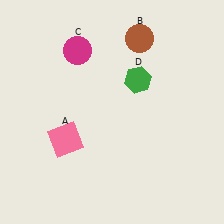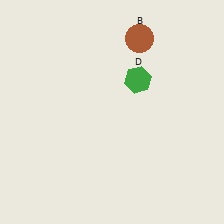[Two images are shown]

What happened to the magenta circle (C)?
The magenta circle (C) was removed in Image 2. It was in the top-left area of Image 1.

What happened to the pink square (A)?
The pink square (A) was removed in Image 2. It was in the bottom-left area of Image 1.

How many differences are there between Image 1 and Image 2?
There are 2 differences between the two images.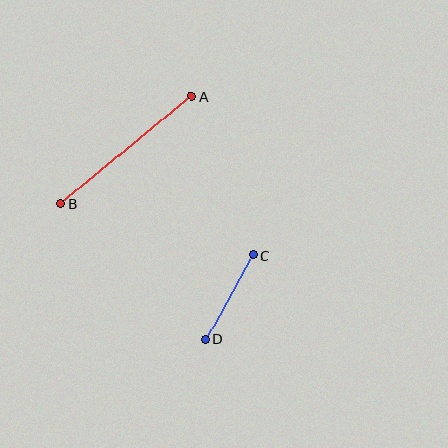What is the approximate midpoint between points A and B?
The midpoint is at approximately (126, 150) pixels.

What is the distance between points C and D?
The distance is approximately 96 pixels.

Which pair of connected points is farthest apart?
Points A and B are farthest apart.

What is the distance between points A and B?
The distance is approximately 169 pixels.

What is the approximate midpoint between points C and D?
The midpoint is at approximately (229, 297) pixels.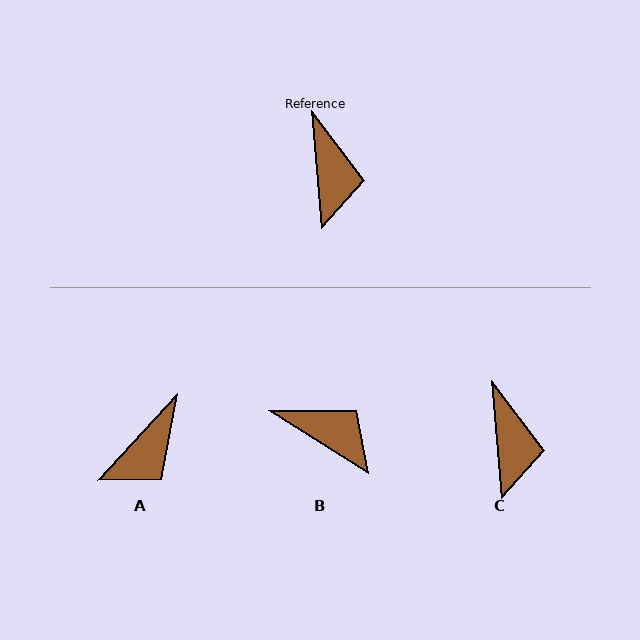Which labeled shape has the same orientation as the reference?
C.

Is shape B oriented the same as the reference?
No, it is off by about 53 degrees.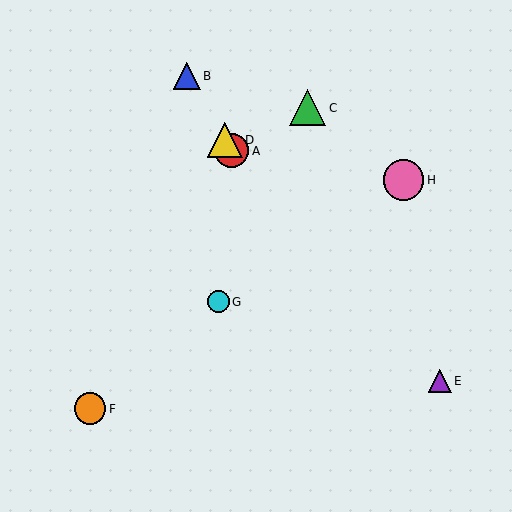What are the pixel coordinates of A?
Object A is at (231, 151).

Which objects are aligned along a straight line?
Objects A, B, D are aligned along a straight line.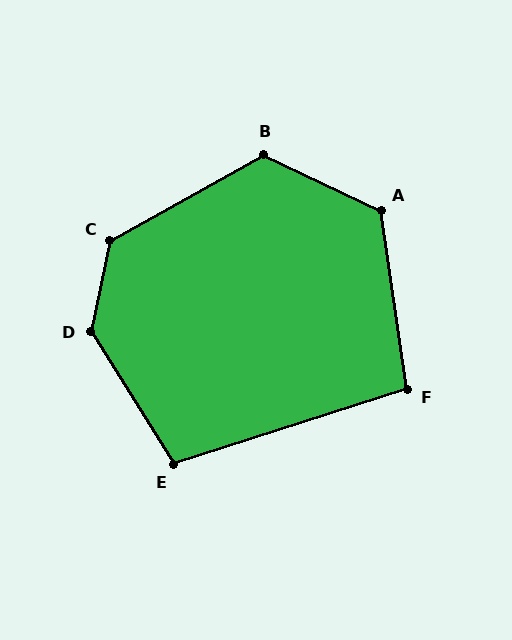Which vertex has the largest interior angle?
D, at approximately 136 degrees.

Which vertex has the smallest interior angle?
F, at approximately 100 degrees.